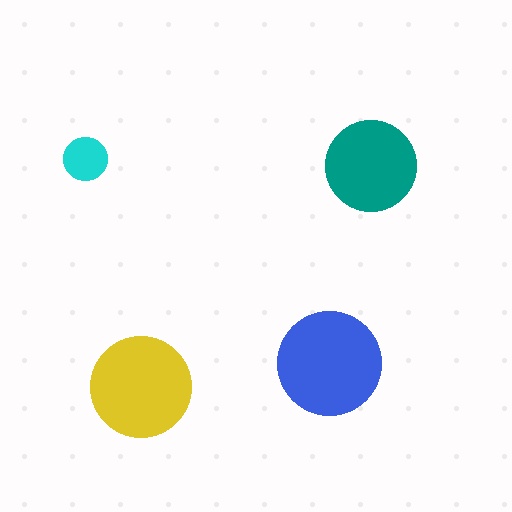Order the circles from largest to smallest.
the blue one, the yellow one, the teal one, the cyan one.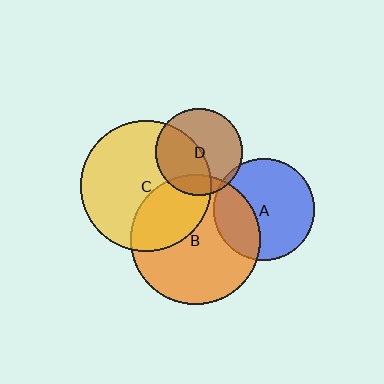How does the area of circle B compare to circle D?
Approximately 2.3 times.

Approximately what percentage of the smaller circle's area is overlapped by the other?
Approximately 5%.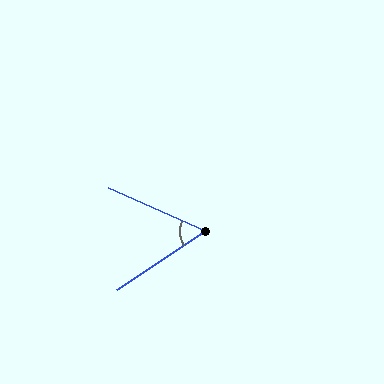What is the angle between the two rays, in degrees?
Approximately 58 degrees.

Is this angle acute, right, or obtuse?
It is acute.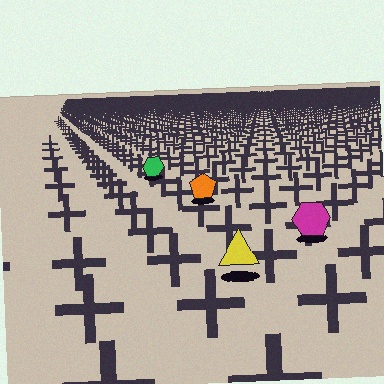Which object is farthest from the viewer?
The green hexagon is farthest from the viewer. It appears smaller and the ground texture around it is denser.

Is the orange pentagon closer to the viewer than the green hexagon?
Yes. The orange pentagon is closer — you can tell from the texture gradient: the ground texture is coarser near it.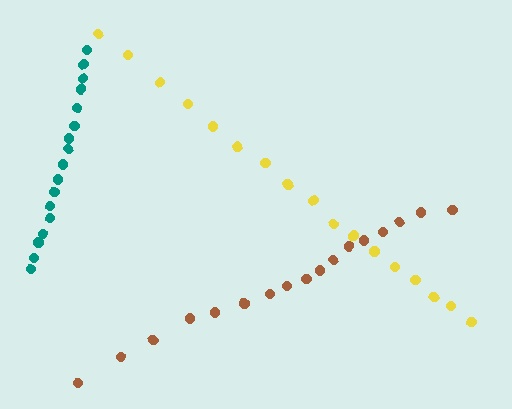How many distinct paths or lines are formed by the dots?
There are 3 distinct paths.